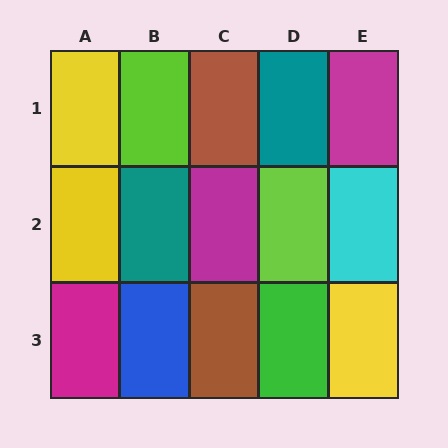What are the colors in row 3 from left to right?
Magenta, blue, brown, green, yellow.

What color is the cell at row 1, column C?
Brown.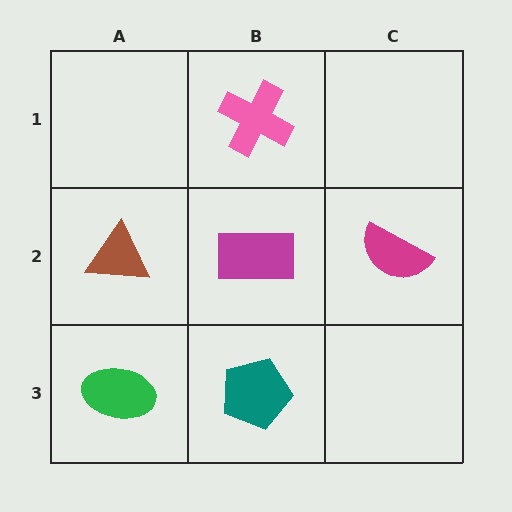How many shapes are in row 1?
1 shape.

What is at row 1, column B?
A pink cross.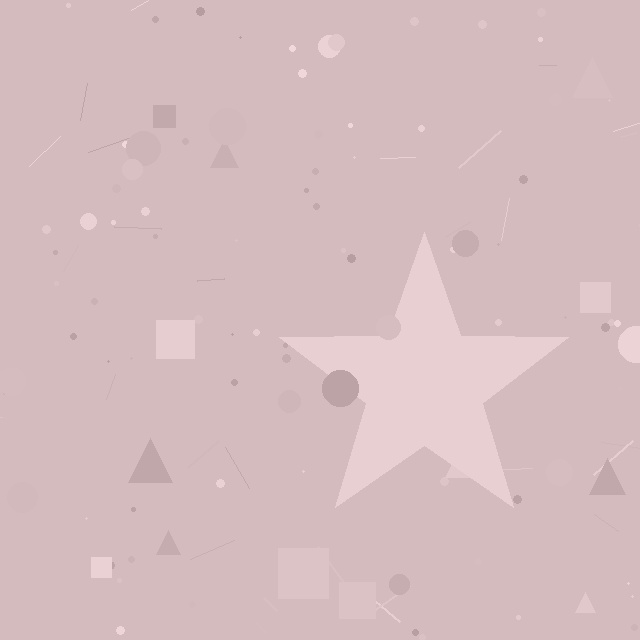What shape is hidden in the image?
A star is hidden in the image.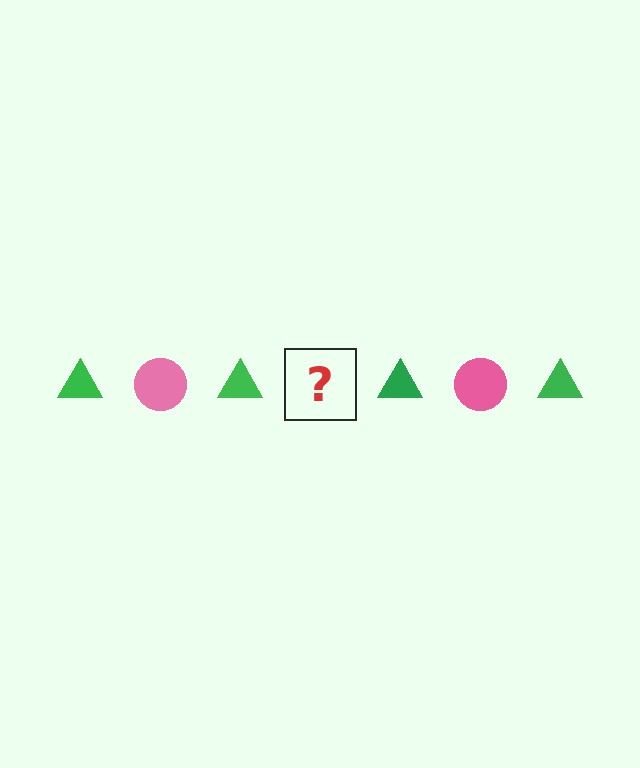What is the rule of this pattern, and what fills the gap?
The rule is that the pattern alternates between green triangle and pink circle. The gap should be filled with a pink circle.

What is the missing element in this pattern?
The missing element is a pink circle.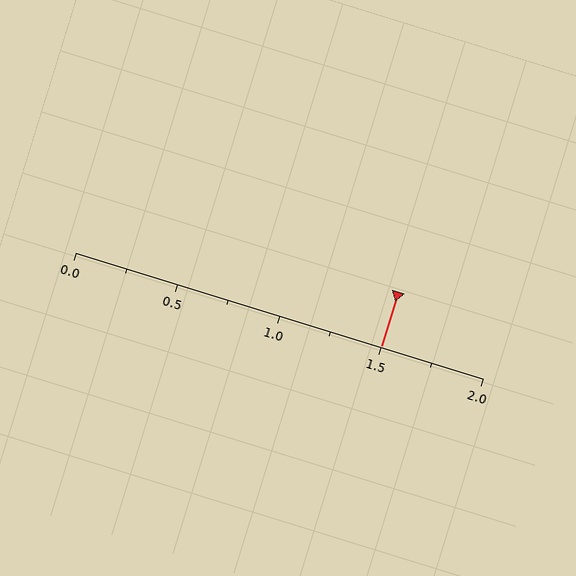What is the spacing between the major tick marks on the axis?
The major ticks are spaced 0.5 apart.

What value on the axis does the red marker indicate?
The marker indicates approximately 1.5.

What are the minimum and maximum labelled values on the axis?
The axis runs from 0.0 to 2.0.